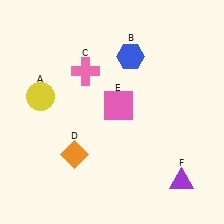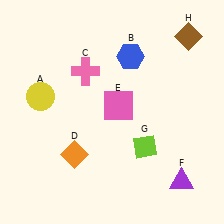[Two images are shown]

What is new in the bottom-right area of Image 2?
A lime diamond (G) was added in the bottom-right area of Image 2.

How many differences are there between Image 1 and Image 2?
There are 2 differences between the two images.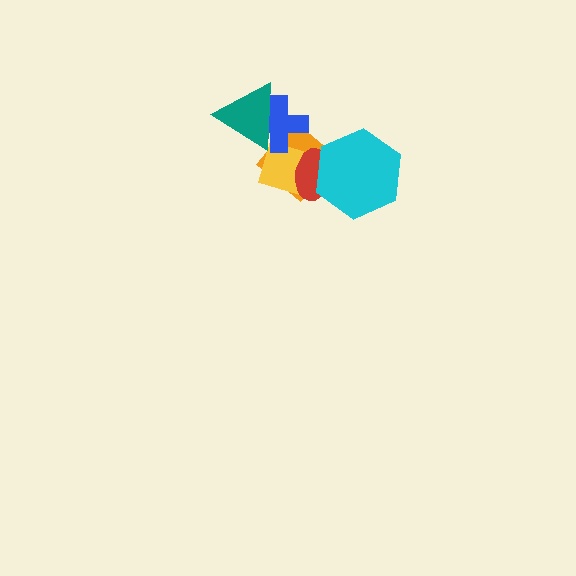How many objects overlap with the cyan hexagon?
2 objects overlap with the cyan hexagon.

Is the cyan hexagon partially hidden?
No, no other shape covers it.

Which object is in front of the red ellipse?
The cyan hexagon is in front of the red ellipse.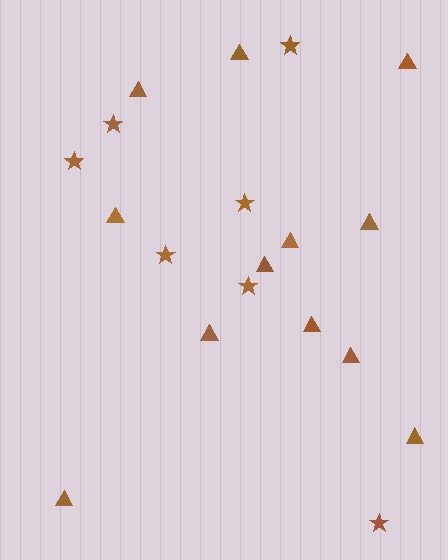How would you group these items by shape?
There are 2 groups: one group of triangles (12) and one group of stars (7).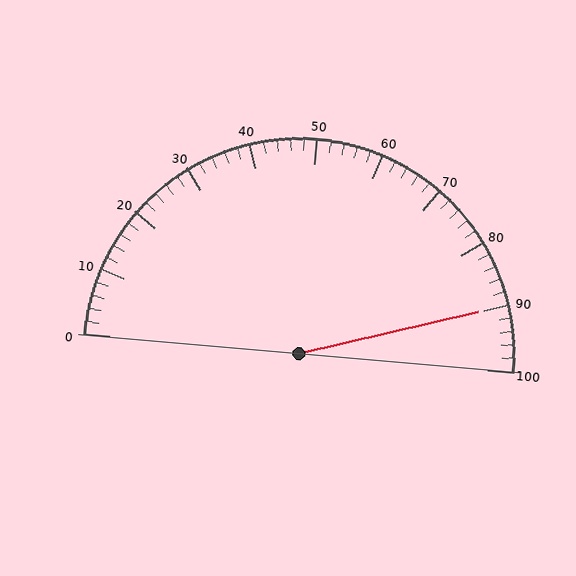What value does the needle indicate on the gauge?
The needle indicates approximately 90.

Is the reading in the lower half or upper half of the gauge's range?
The reading is in the upper half of the range (0 to 100).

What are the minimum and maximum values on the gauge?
The gauge ranges from 0 to 100.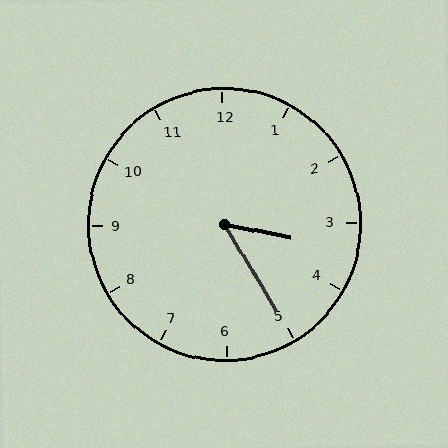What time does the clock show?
3:25.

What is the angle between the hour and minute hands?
Approximately 48 degrees.